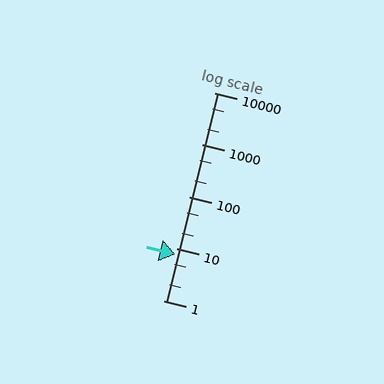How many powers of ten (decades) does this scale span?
The scale spans 4 decades, from 1 to 10000.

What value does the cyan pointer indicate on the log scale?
The pointer indicates approximately 7.7.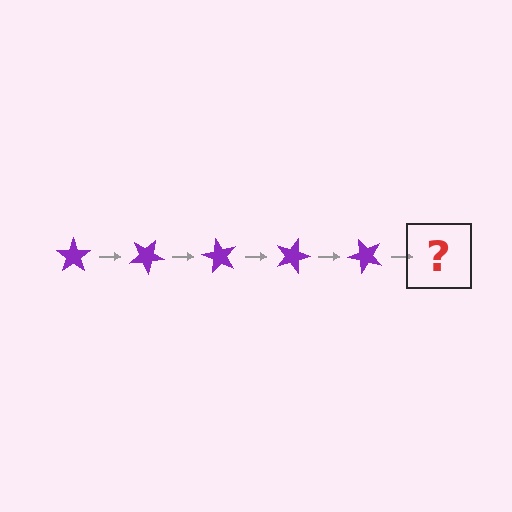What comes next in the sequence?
The next element should be a purple star rotated 150 degrees.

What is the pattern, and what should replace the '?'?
The pattern is that the star rotates 30 degrees each step. The '?' should be a purple star rotated 150 degrees.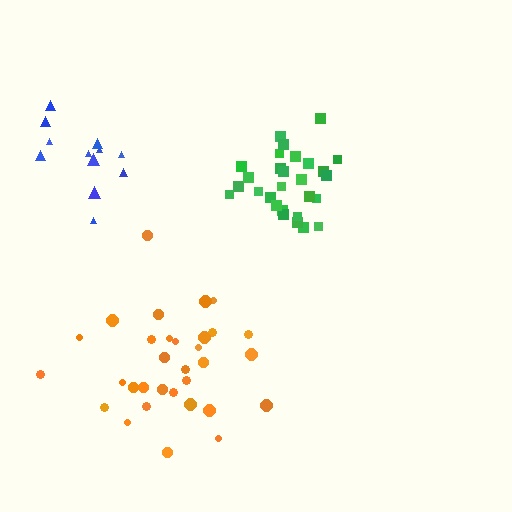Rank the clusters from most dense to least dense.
green, orange, blue.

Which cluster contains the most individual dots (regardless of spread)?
Orange (32).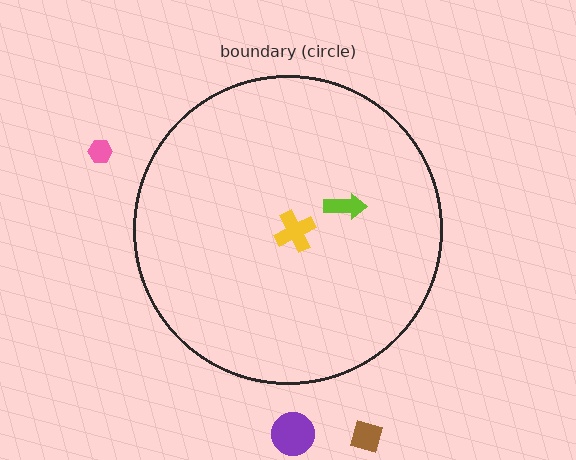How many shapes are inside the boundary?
2 inside, 3 outside.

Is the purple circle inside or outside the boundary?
Outside.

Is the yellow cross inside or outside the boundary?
Inside.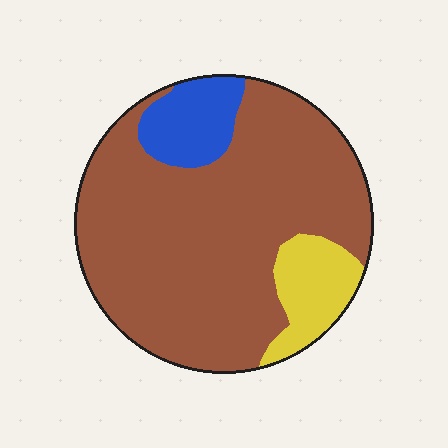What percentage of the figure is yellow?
Yellow takes up less than a quarter of the figure.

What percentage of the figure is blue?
Blue takes up about one tenth (1/10) of the figure.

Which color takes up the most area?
Brown, at roughly 80%.